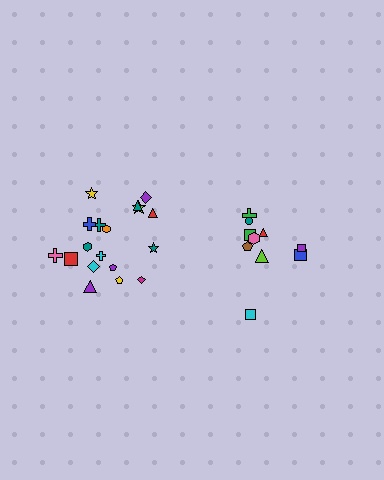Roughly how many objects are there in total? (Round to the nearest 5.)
Roughly 30 objects in total.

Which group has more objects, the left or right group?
The left group.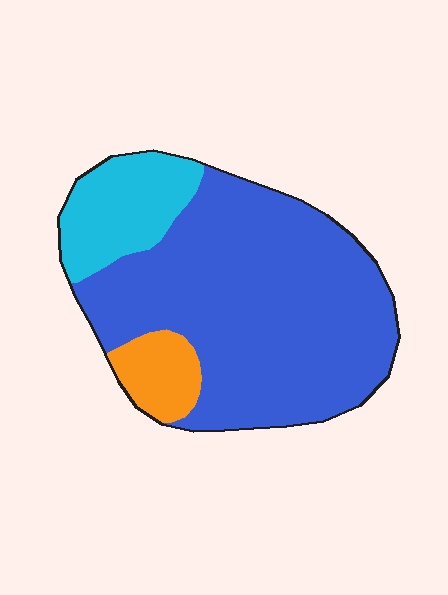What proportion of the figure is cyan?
Cyan takes up less than a quarter of the figure.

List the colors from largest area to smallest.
From largest to smallest: blue, cyan, orange.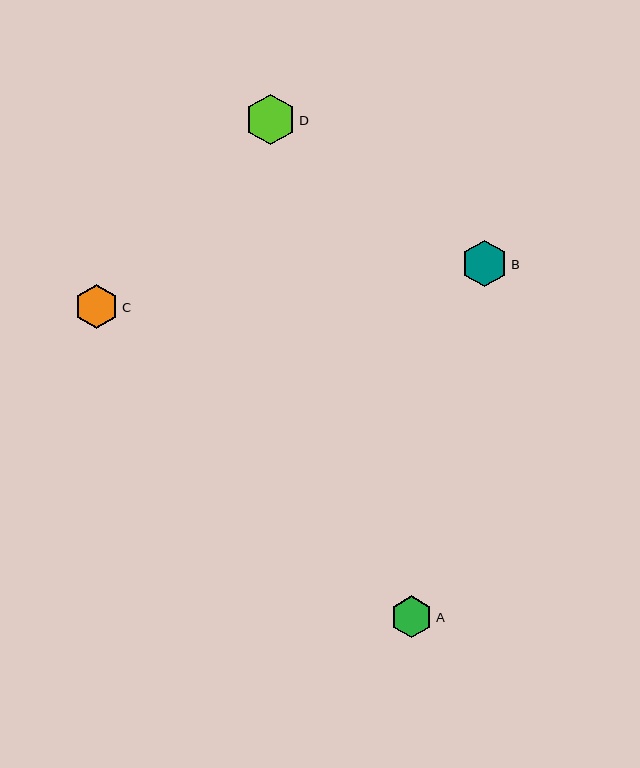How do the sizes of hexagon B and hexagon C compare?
Hexagon B and hexagon C are approximately the same size.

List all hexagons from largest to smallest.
From largest to smallest: D, B, C, A.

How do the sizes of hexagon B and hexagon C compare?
Hexagon B and hexagon C are approximately the same size.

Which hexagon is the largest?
Hexagon D is the largest with a size of approximately 51 pixels.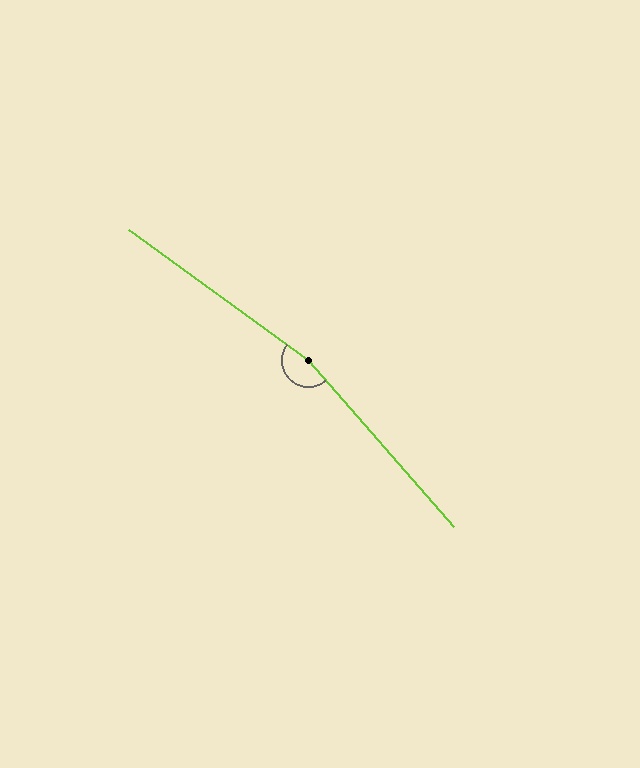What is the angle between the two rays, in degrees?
Approximately 167 degrees.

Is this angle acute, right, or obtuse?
It is obtuse.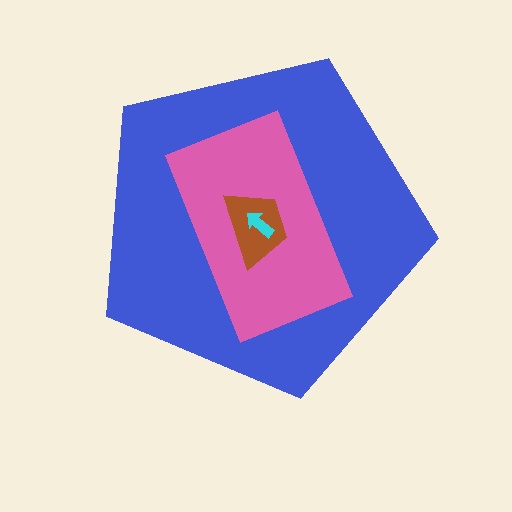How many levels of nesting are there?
4.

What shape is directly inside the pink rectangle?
The brown trapezoid.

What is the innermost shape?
The cyan arrow.